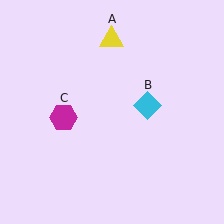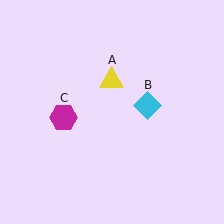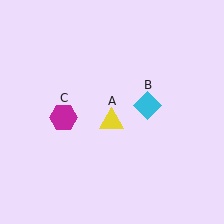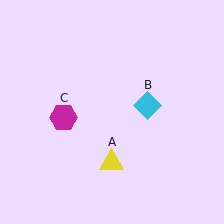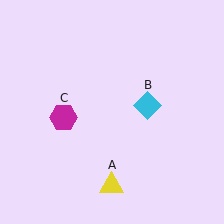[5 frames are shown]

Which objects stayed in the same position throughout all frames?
Cyan diamond (object B) and magenta hexagon (object C) remained stationary.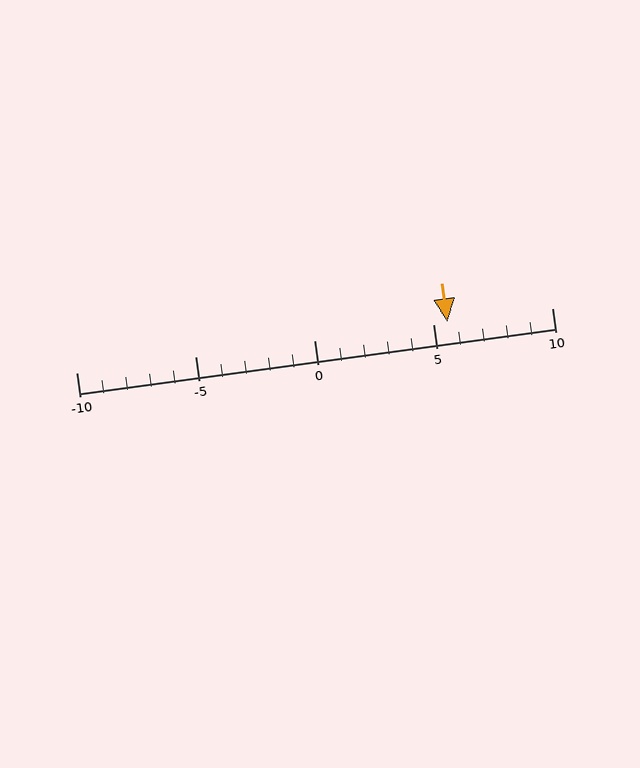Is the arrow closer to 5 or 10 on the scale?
The arrow is closer to 5.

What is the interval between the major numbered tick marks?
The major tick marks are spaced 5 units apart.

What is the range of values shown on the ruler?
The ruler shows values from -10 to 10.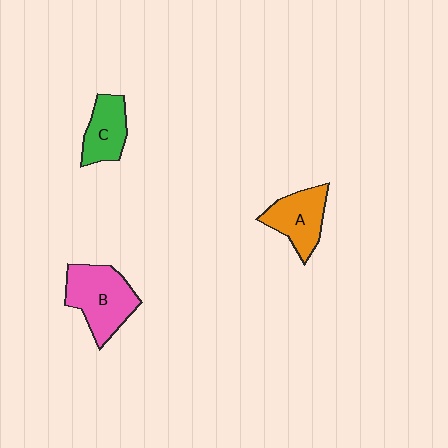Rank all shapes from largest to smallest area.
From largest to smallest: B (pink), A (orange), C (green).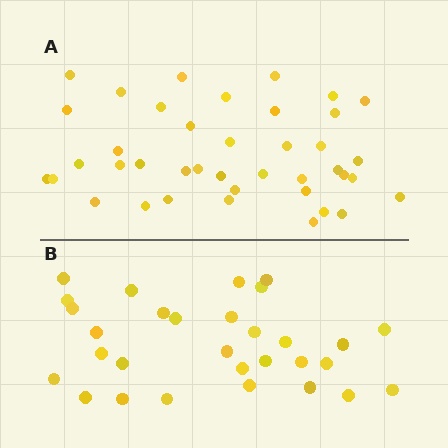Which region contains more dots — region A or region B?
Region A (the top region) has more dots.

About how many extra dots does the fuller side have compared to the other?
Region A has roughly 10 or so more dots than region B.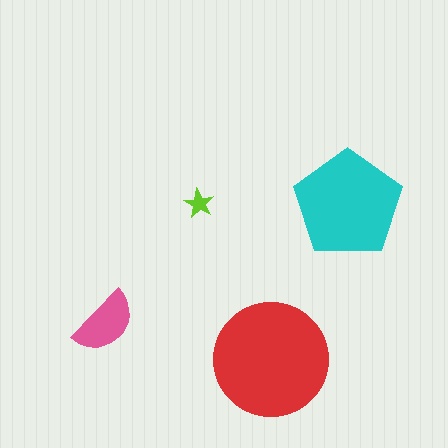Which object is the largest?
The red circle.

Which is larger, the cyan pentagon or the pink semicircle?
The cyan pentagon.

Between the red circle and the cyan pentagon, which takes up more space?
The red circle.